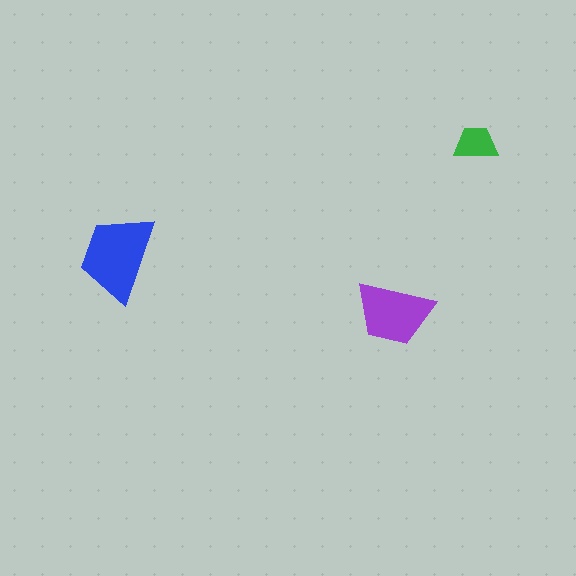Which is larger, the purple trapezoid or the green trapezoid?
The purple one.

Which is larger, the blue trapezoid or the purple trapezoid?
The blue one.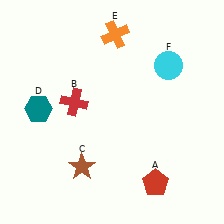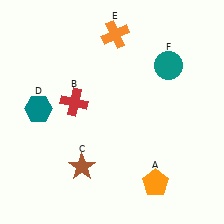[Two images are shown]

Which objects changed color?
A changed from red to orange. F changed from cyan to teal.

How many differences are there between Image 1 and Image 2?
There are 2 differences between the two images.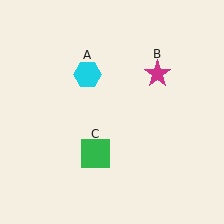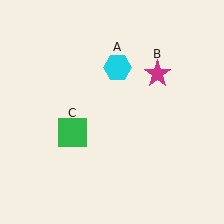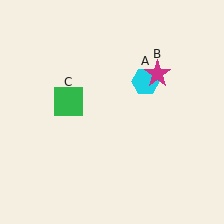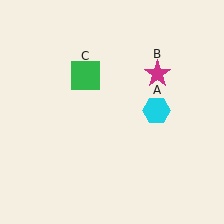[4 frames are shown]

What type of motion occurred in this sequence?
The cyan hexagon (object A), green square (object C) rotated clockwise around the center of the scene.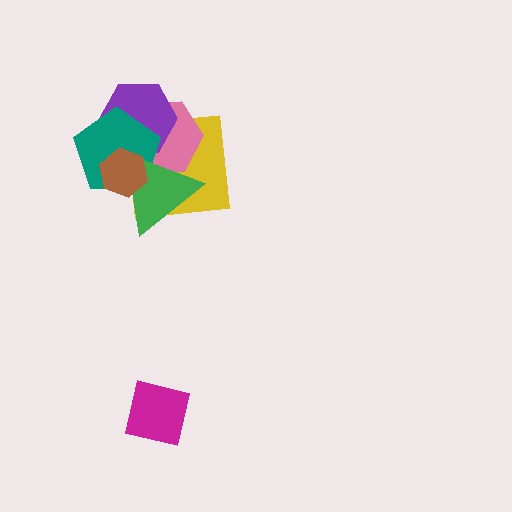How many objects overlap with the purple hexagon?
5 objects overlap with the purple hexagon.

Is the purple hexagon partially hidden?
Yes, it is partially covered by another shape.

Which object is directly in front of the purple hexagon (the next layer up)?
The teal pentagon is directly in front of the purple hexagon.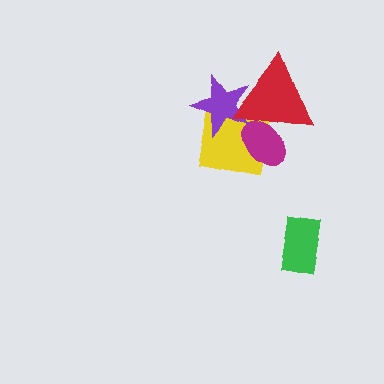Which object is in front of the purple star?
The red triangle is in front of the purple star.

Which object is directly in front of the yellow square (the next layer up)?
The magenta ellipse is directly in front of the yellow square.